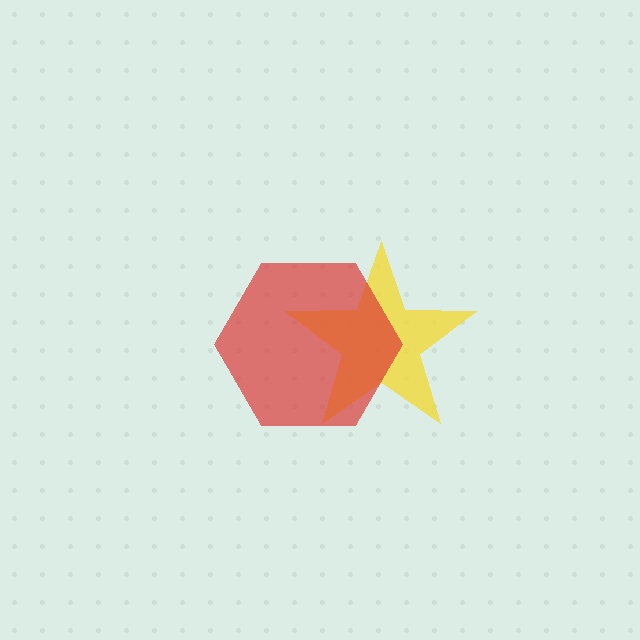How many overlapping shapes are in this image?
There are 2 overlapping shapes in the image.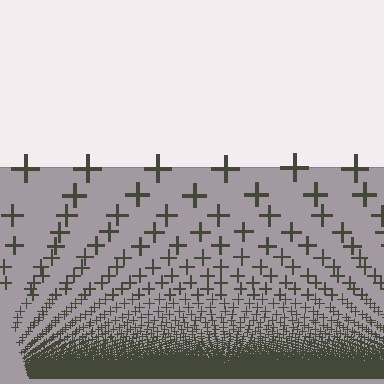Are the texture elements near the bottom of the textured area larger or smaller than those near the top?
Smaller. The gradient is inverted — elements near the bottom are smaller and denser.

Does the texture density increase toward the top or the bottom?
Density increases toward the bottom.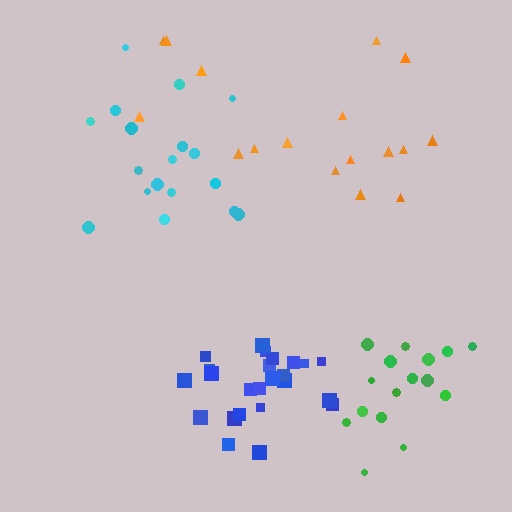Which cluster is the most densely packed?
Blue.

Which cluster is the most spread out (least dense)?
Orange.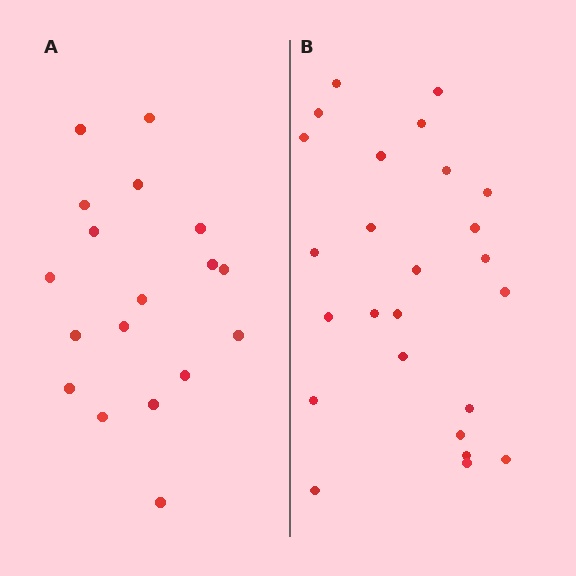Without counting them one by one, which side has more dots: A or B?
Region B (the right region) has more dots.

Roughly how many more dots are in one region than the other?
Region B has roughly 8 or so more dots than region A.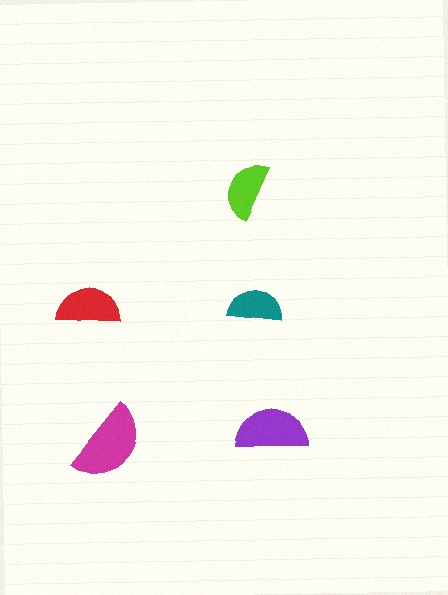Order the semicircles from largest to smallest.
the magenta one, the purple one, the red one, the lime one, the teal one.